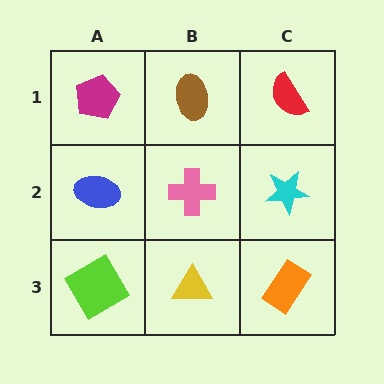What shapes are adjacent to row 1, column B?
A pink cross (row 2, column B), a magenta pentagon (row 1, column A), a red semicircle (row 1, column C).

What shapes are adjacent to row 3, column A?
A blue ellipse (row 2, column A), a yellow triangle (row 3, column B).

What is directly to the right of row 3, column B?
An orange rectangle.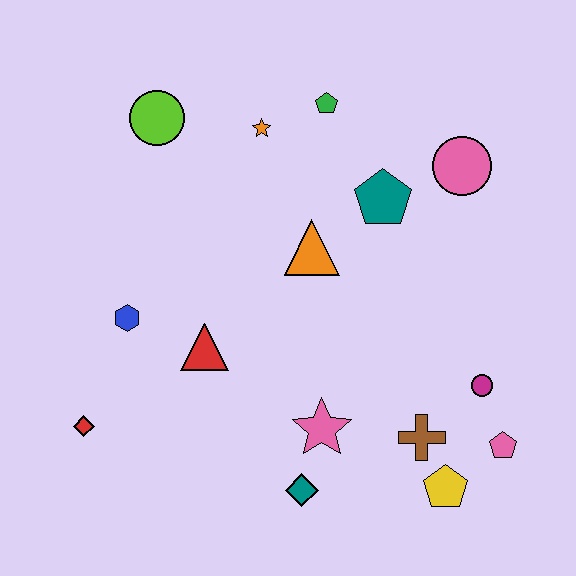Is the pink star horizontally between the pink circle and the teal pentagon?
No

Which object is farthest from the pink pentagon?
The lime circle is farthest from the pink pentagon.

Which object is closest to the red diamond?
The blue hexagon is closest to the red diamond.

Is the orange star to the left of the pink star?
Yes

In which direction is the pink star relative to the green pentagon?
The pink star is below the green pentagon.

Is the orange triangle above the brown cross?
Yes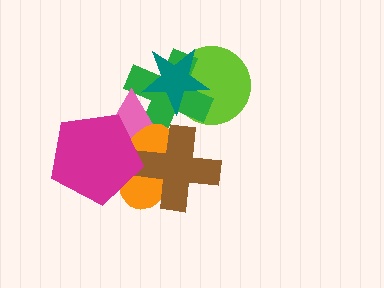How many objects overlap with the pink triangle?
5 objects overlap with the pink triangle.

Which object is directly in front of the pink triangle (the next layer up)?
The orange ellipse is directly in front of the pink triangle.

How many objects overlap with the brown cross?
3 objects overlap with the brown cross.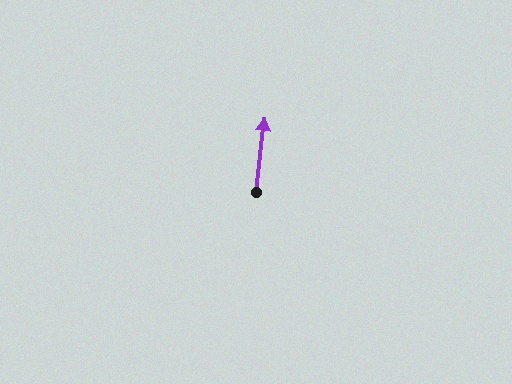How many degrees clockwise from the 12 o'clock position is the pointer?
Approximately 6 degrees.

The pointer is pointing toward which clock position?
Roughly 12 o'clock.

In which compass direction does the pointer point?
North.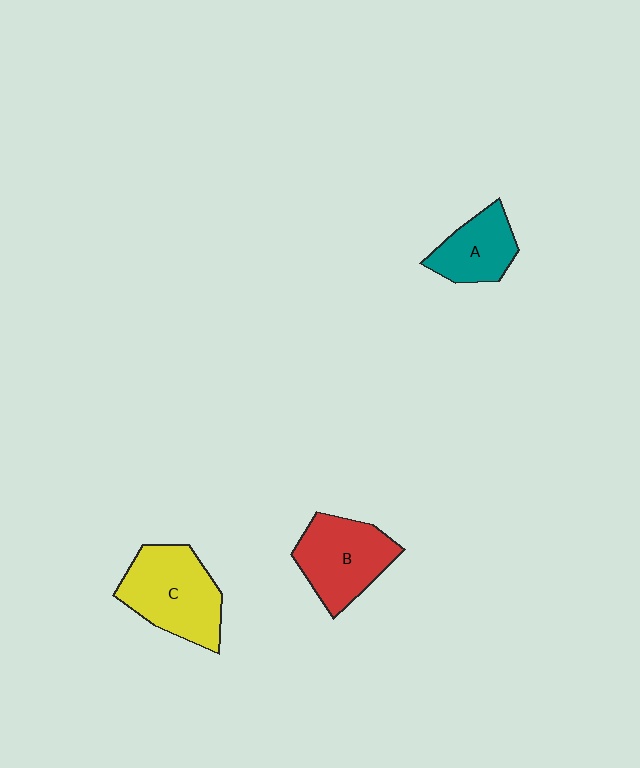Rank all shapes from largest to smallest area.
From largest to smallest: C (yellow), B (red), A (teal).